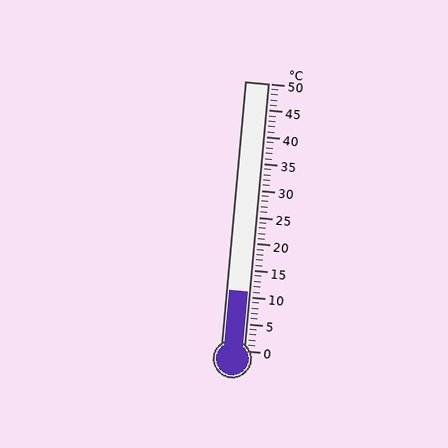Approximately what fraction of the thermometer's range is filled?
The thermometer is filled to approximately 20% of its range.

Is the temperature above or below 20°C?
The temperature is below 20°C.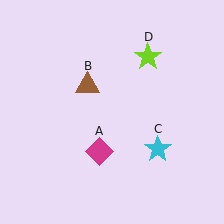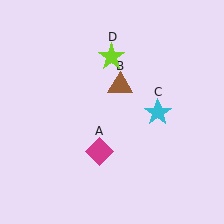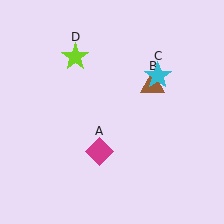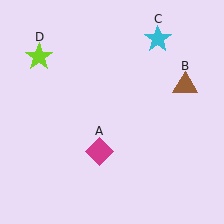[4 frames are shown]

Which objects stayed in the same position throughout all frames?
Magenta diamond (object A) remained stationary.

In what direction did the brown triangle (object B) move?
The brown triangle (object B) moved right.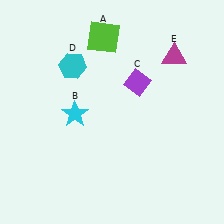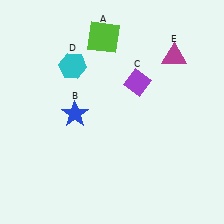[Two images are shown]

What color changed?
The star (B) changed from cyan in Image 1 to blue in Image 2.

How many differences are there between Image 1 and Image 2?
There is 1 difference between the two images.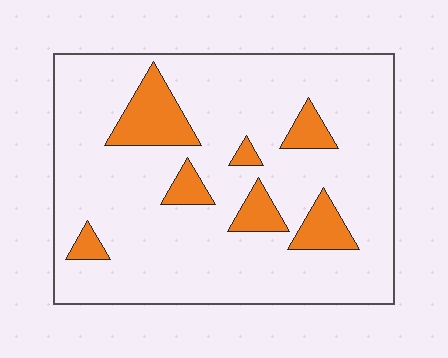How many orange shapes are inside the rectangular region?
7.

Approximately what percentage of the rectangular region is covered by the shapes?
Approximately 15%.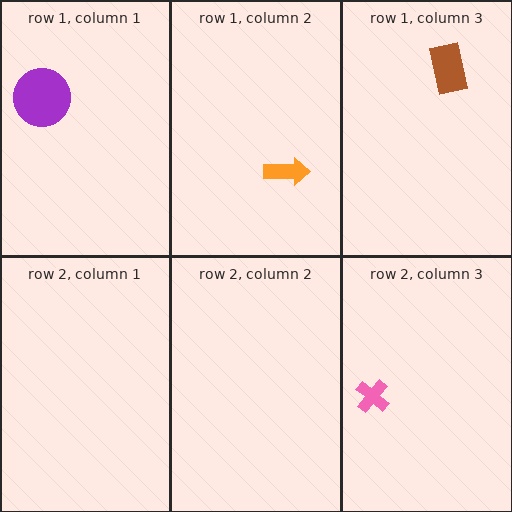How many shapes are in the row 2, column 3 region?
1.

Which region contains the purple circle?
The row 1, column 1 region.